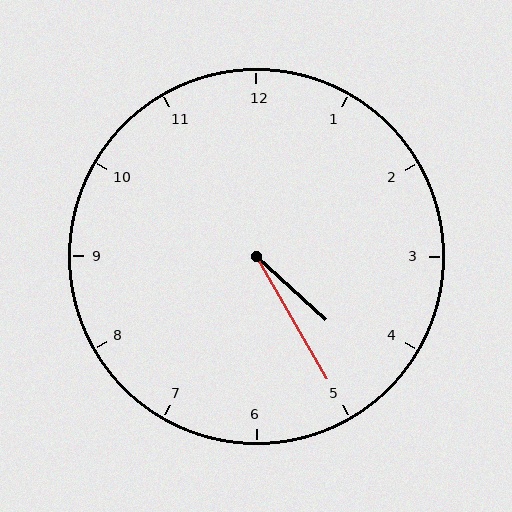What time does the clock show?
4:25.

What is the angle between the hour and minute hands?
Approximately 18 degrees.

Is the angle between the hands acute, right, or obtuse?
It is acute.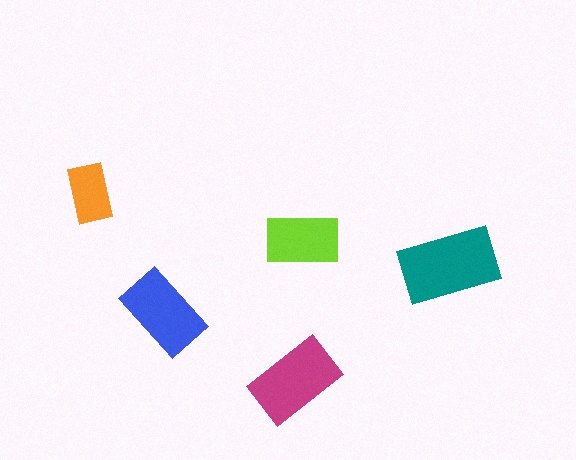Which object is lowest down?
The magenta rectangle is bottommost.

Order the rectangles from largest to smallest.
the teal one, the magenta one, the blue one, the lime one, the orange one.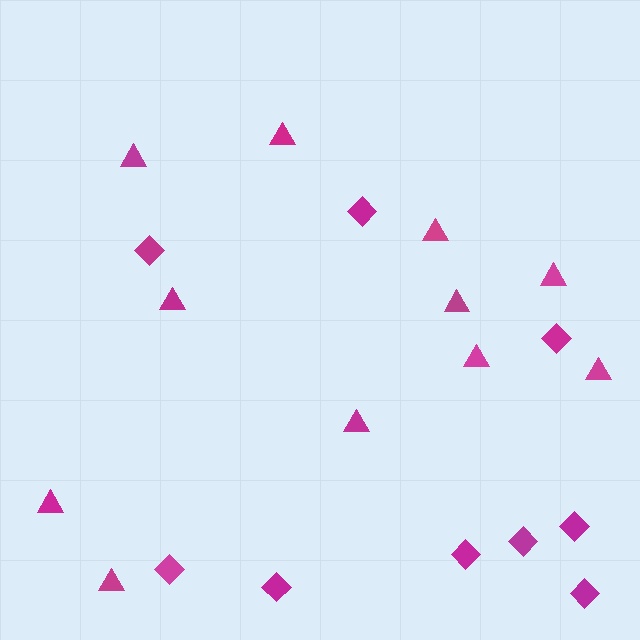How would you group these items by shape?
There are 2 groups: one group of diamonds (9) and one group of triangles (11).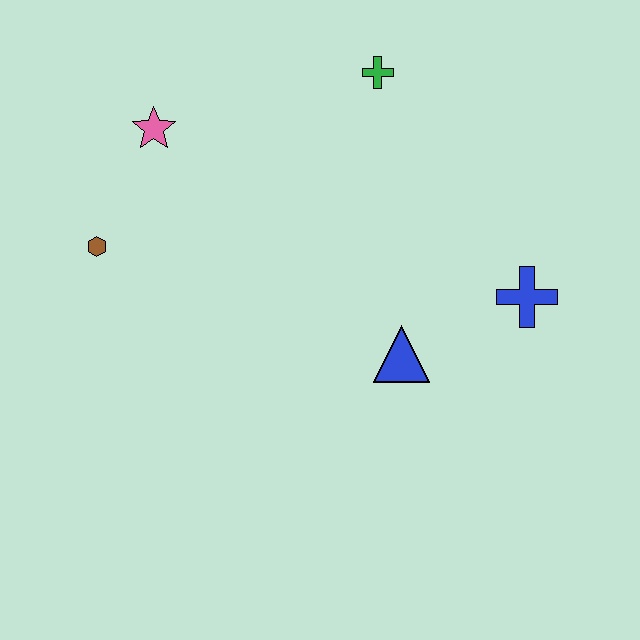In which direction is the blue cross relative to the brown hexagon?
The blue cross is to the right of the brown hexagon.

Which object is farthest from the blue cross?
The brown hexagon is farthest from the blue cross.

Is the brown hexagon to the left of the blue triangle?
Yes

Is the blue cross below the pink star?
Yes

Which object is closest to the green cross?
The pink star is closest to the green cross.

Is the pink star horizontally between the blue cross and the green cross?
No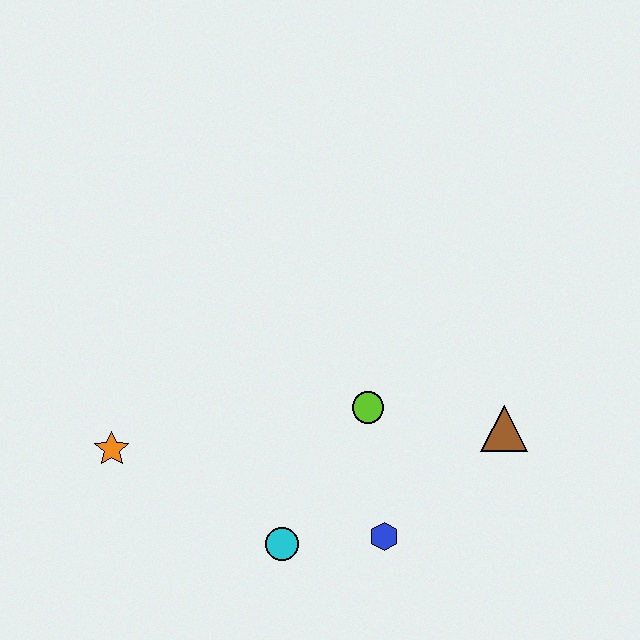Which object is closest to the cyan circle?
The blue hexagon is closest to the cyan circle.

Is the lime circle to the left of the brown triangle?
Yes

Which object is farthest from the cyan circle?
The brown triangle is farthest from the cyan circle.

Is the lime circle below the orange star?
No